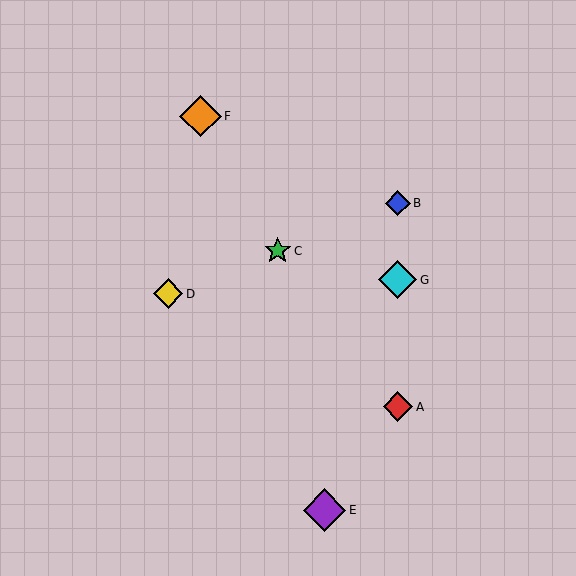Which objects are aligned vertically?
Objects A, B, G are aligned vertically.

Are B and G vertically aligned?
Yes, both are at x≈398.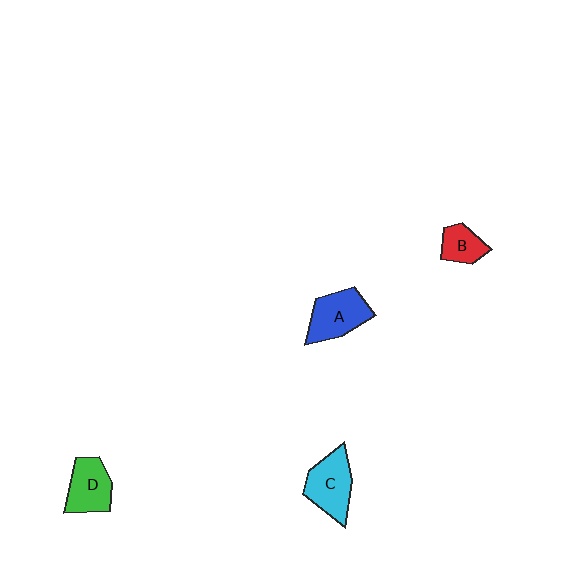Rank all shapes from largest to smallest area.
From largest to smallest: C (cyan), A (blue), D (green), B (red).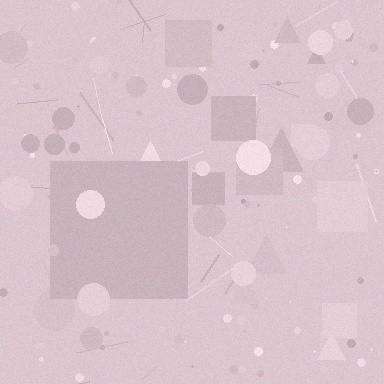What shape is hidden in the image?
A square is hidden in the image.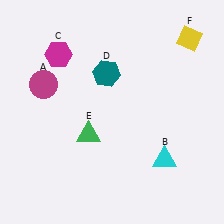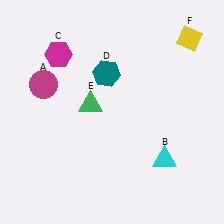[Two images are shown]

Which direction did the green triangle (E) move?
The green triangle (E) moved up.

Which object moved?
The green triangle (E) moved up.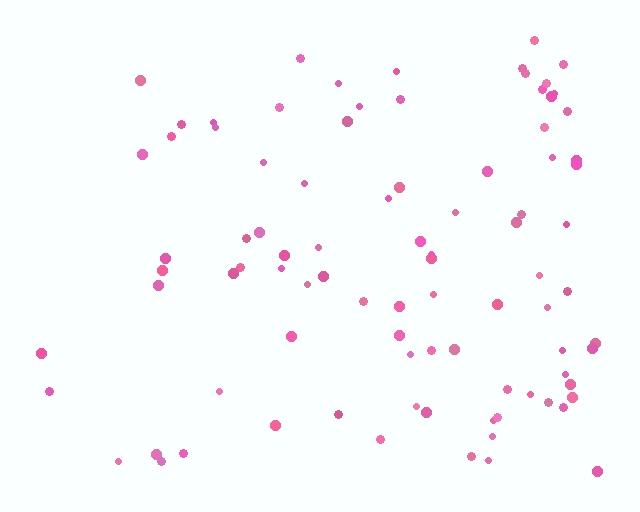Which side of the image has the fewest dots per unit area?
The left.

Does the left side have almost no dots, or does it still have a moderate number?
Still a moderate number, just noticeably fewer than the right.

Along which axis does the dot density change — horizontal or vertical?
Horizontal.